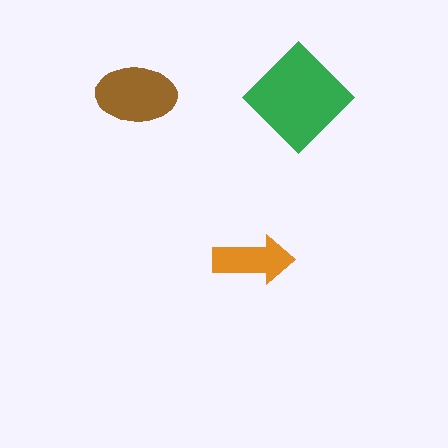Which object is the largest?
The green diamond.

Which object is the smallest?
The orange arrow.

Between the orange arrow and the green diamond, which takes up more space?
The green diamond.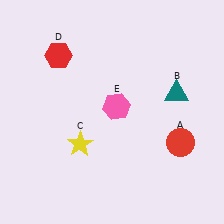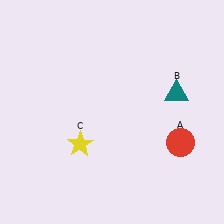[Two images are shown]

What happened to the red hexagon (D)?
The red hexagon (D) was removed in Image 2. It was in the top-left area of Image 1.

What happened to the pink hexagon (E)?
The pink hexagon (E) was removed in Image 2. It was in the top-right area of Image 1.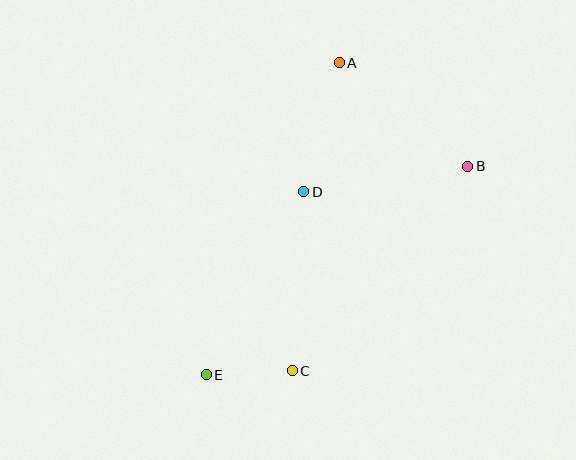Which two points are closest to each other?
Points C and E are closest to each other.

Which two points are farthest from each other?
Points A and E are farthest from each other.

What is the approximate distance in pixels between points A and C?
The distance between A and C is approximately 312 pixels.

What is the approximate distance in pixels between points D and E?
The distance between D and E is approximately 207 pixels.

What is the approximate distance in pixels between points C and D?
The distance between C and D is approximately 179 pixels.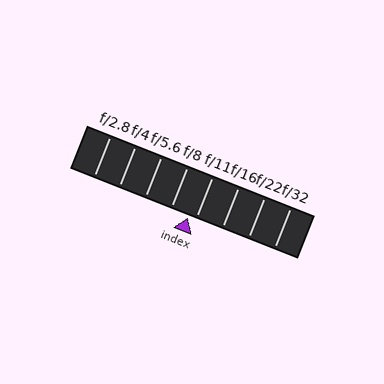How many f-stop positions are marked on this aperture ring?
There are 8 f-stop positions marked.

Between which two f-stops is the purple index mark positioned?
The index mark is between f/8 and f/11.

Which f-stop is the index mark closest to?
The index mark is closest to f/11.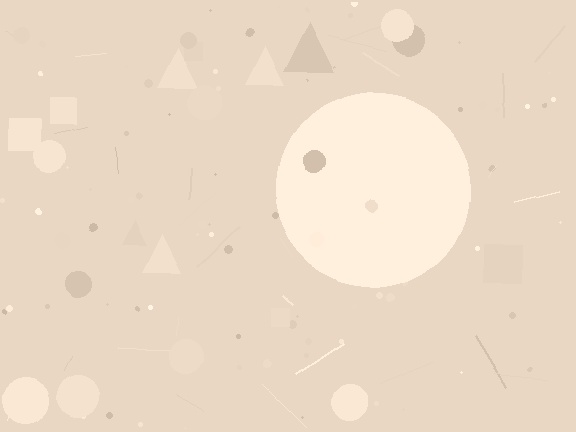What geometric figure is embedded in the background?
A circle is embedded in the background.